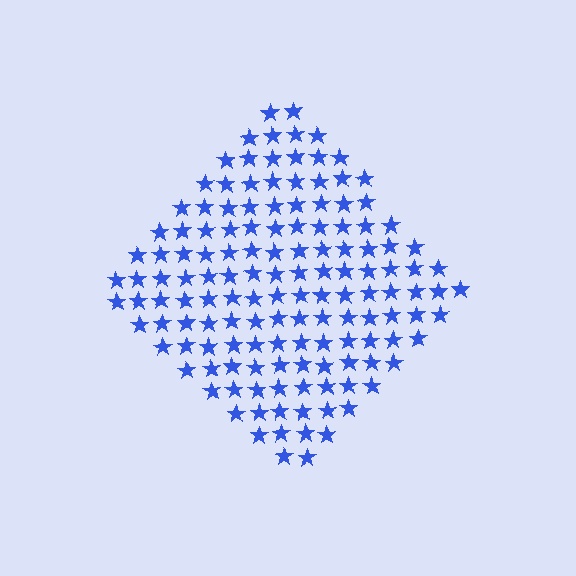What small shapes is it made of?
It is made of small stars.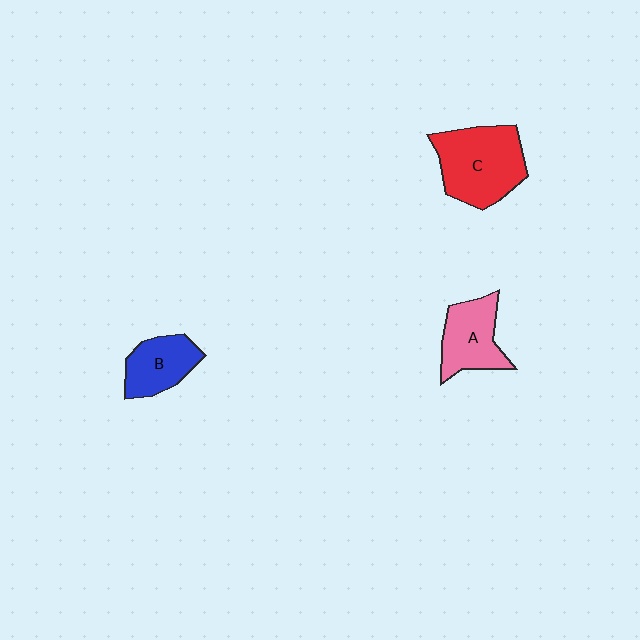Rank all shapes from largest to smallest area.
From largest to smallest: C (red), A (pink), B (blue).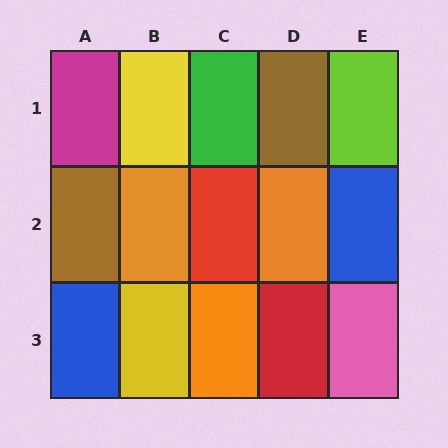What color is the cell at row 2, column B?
Orange.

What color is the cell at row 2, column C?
Red.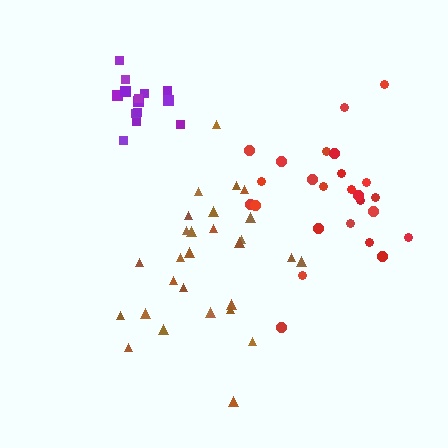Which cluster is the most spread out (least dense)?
Red.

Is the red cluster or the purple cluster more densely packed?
Purple.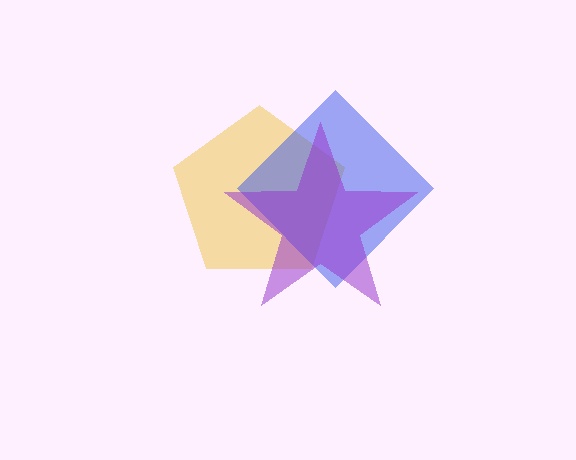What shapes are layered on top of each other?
The layered shapes are: a yellow pentagon, a blue diamond, a purple star.